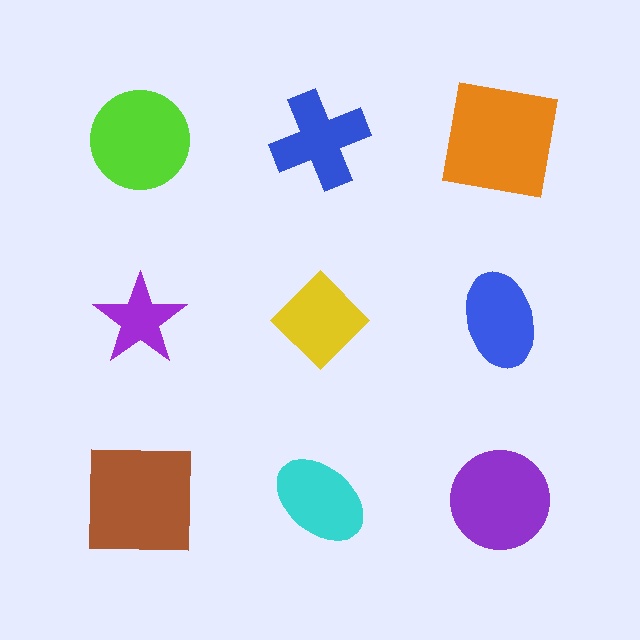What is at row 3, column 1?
A brown square.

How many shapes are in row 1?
3 shapes.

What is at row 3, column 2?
A cyan ellipse.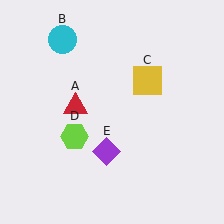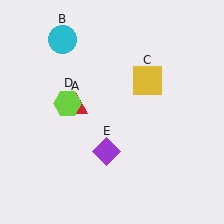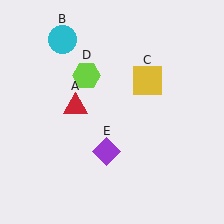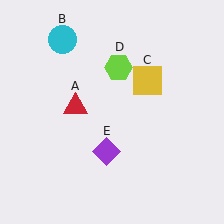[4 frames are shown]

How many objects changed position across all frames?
1 object changed position: lime hexagon (object D).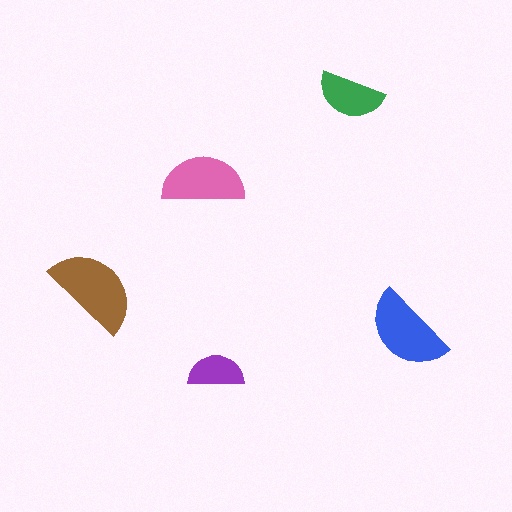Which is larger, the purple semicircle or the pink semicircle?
The pink one.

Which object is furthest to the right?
The blue semicircle is rightmost.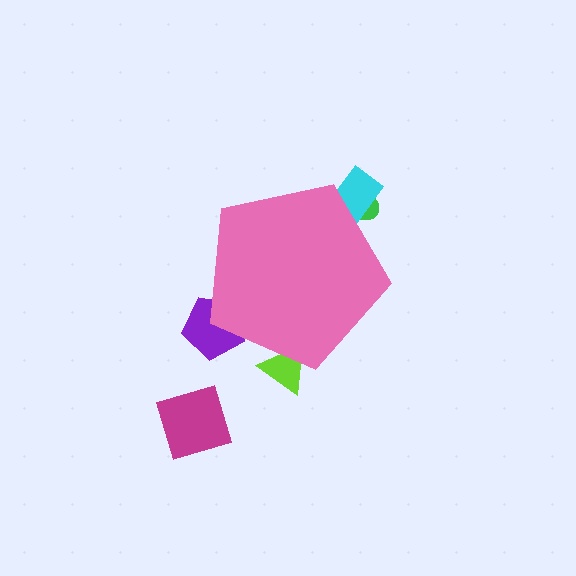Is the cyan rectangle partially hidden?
Yes, the cyan rectangle is partially hidden behind the pink pentagon.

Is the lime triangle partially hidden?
Yes, the lime triangle is partially hidden behind the pink pentagon.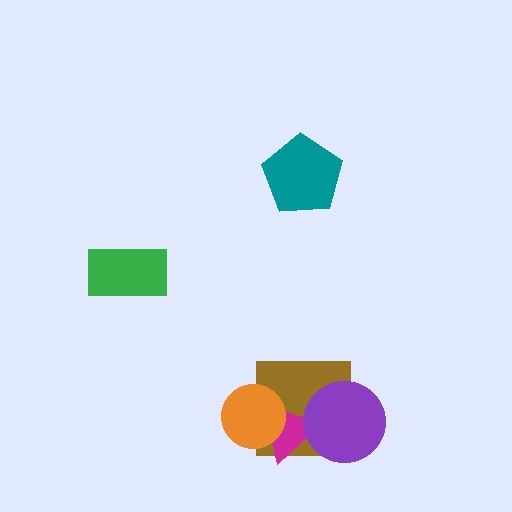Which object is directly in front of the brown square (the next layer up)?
The magenta triangle is directly in front of the brown square.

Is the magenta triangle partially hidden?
Yes, it is partially covered by another shape.